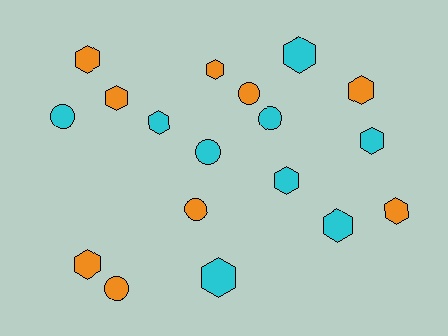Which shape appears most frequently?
Hexagon, with 12 objects.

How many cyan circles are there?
There are 3 cyan circles.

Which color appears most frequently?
Cyan, with 9 objects.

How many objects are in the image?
There are 18 objects.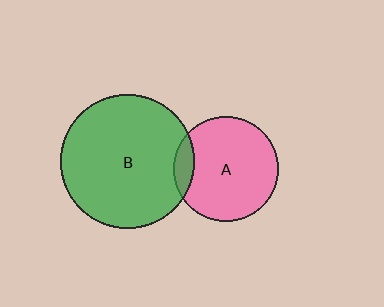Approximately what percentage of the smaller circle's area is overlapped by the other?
Approximately 10%.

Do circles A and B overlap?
Yes.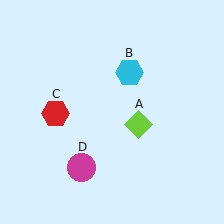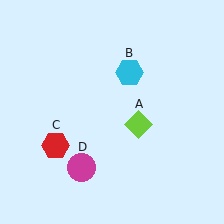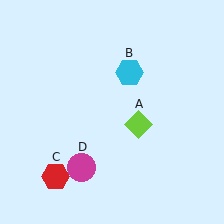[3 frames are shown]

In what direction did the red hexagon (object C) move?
The red hexagon (object C) moved down.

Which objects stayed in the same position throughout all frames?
Lime diamond (object A) and cyan hexagon (object B) and magenta circle (object D) remained stationary.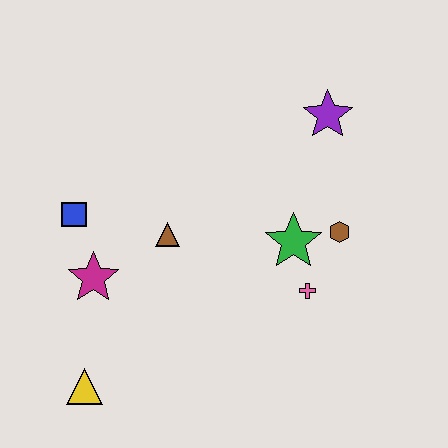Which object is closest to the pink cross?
The green star is closest to the pink cross.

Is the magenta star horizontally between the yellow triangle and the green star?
Yes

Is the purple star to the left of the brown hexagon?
Yes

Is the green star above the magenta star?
Yes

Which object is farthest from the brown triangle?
The purple star is farthest from the brown triangle.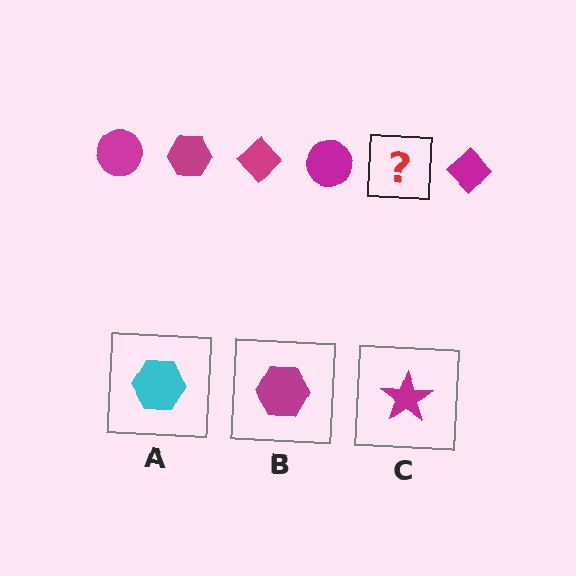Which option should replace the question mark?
Option B.